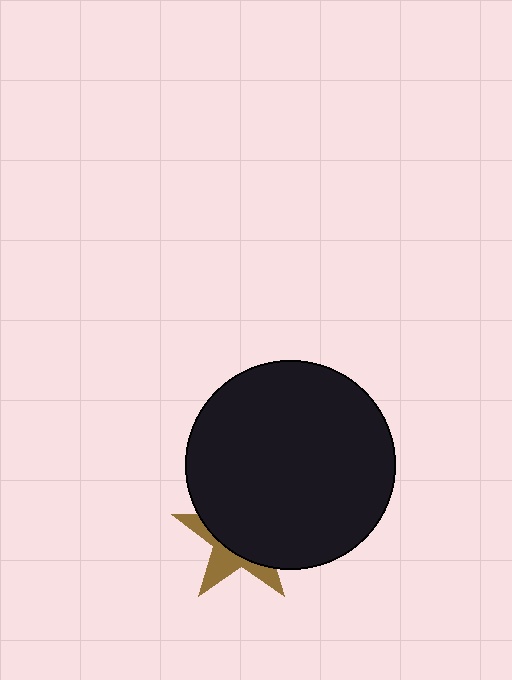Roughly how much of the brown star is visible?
A small part of it is visible (roughly 34%).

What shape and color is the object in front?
The object in front is a black circle.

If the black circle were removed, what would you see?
You would see the complete brown star.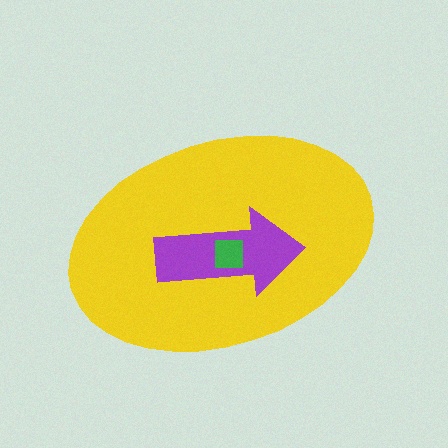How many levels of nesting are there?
3.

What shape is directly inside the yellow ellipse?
The purple arrow.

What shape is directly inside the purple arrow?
The green square.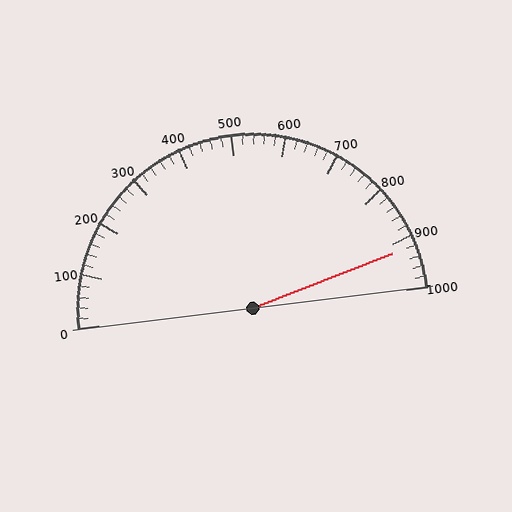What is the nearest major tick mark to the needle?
The nearest major tick mark is 900.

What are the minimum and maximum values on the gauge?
The gauge ranges from 0 to 1000.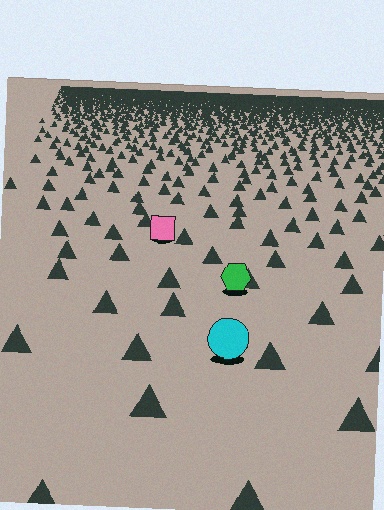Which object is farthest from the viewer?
The pink square is farthest from the viewer. It appears smaller and the ground texture around it is denser.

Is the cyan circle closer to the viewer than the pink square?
Yes. The cyan circle is closer — you can tell from the texture gradient: the ground texture is coarser near it.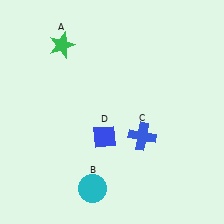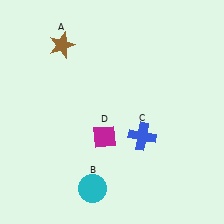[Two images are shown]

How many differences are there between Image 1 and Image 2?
There are 2 differences between the two images.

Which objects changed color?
A changed from green to brown. D changed from blue to magenta.